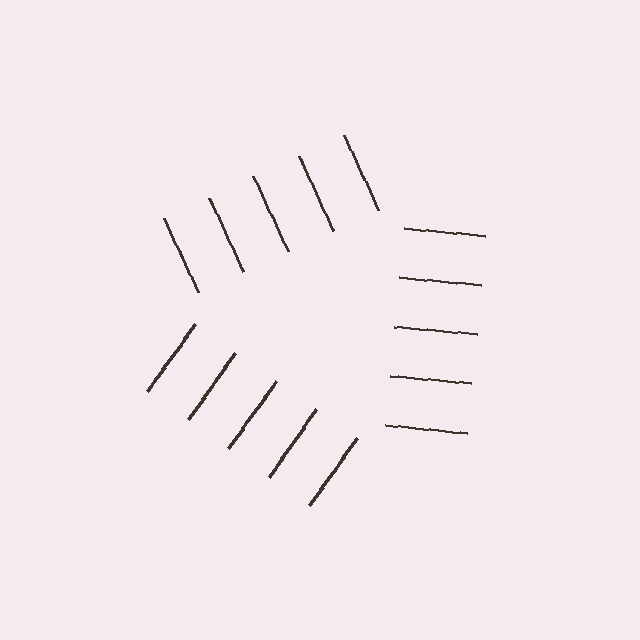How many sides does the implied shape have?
3 sides — the line-ends trace a triangle.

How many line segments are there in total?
15 — 5 along each of the 3 edges.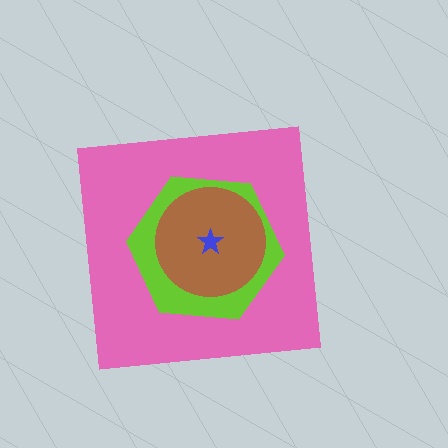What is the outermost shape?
The pink square.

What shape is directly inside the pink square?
The lime hexagon.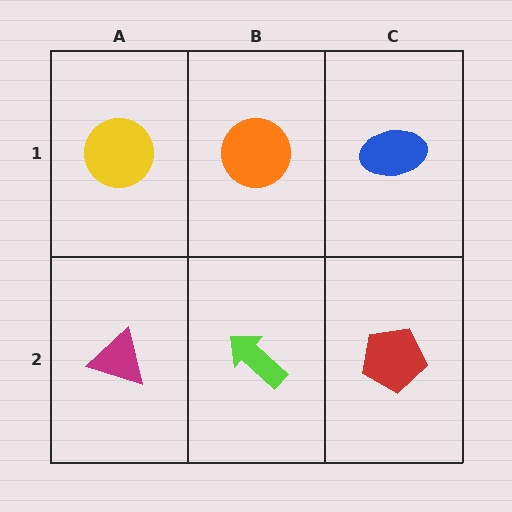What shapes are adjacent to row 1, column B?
A lime arrow (row 2, column B), a yellow circle (row 1, column A), a blue ellipse (row 1, column C).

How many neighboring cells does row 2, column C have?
2.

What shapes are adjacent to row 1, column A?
A magenta triangle (row 2, column A), an orange circle (row 1, column B).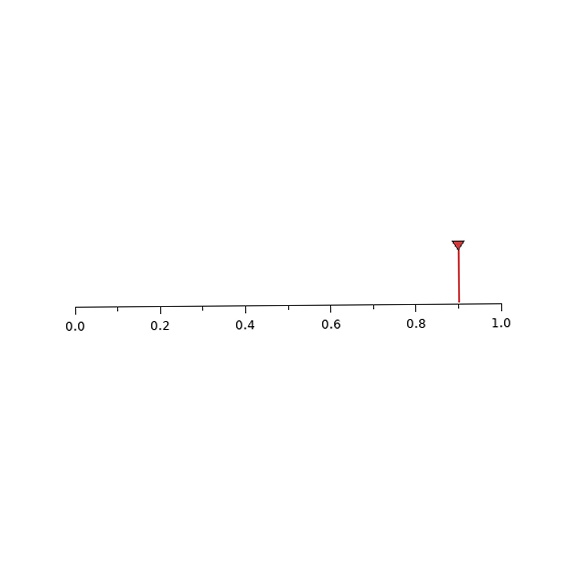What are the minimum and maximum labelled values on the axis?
The axis runs from 0.0 to 1.0.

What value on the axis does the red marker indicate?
The marker indicates approximately 0.9.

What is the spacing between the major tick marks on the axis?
The major ticks are spaced 0.2 apart.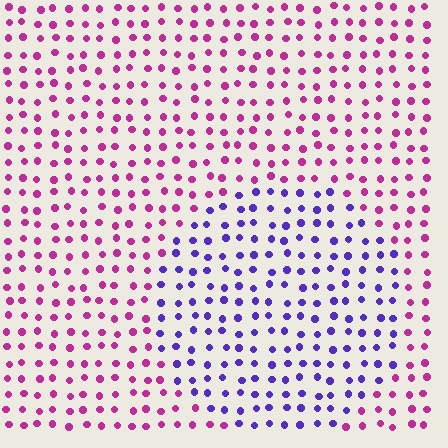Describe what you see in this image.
The image is filled with small magenta elements in a uniform arrangement. A circle-shaped region is visible where the elements are tinted to a slightly different hue, forming a subtle color boundary.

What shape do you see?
I see a circle.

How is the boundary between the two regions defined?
The boundary is defined purely by a slight shift in hue (about 60 degrees). Spacing, size, and orientation are identical on both sides.